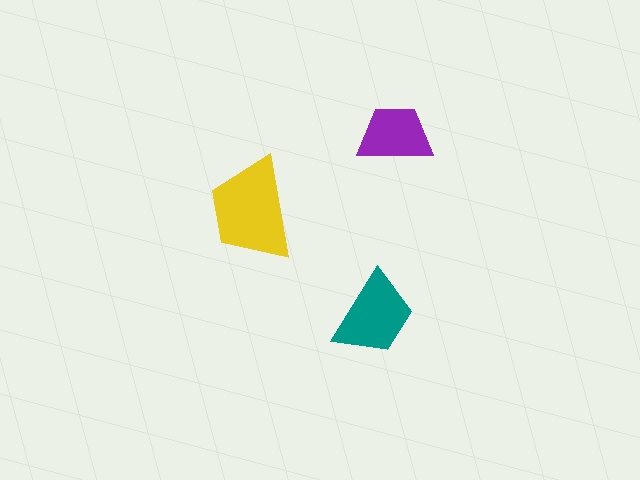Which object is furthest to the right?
The purple trapezoid is rightmost.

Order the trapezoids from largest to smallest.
the yellow one, the teal one, the purple one.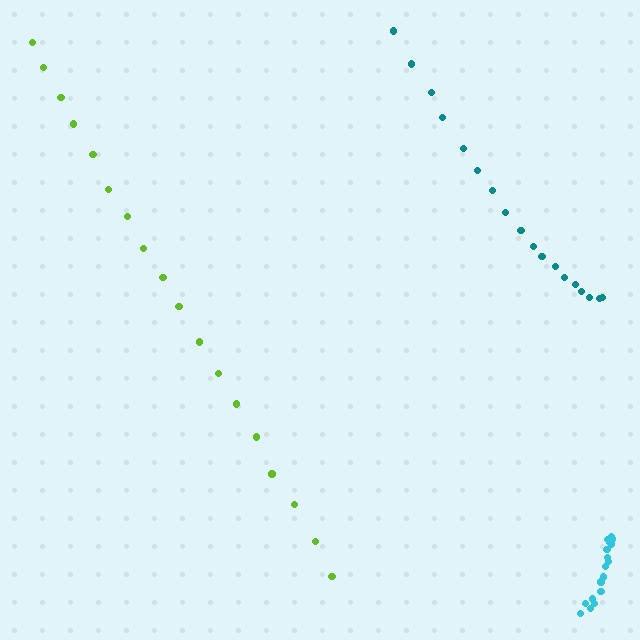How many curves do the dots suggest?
There are 3 distinct paths.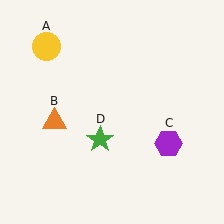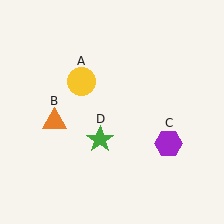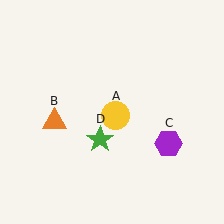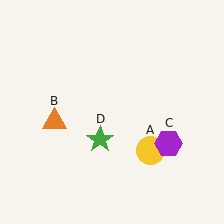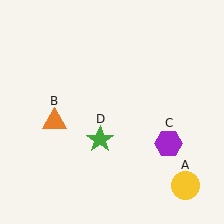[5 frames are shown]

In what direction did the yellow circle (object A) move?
The yellow circle (object A) moved down and to the right.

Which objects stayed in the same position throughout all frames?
Orange triangle (object B) and purple hexagon (object C) and green star (object D) remained stationary.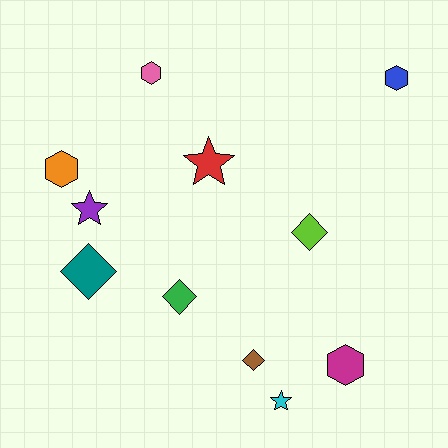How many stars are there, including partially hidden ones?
There are 3 stars.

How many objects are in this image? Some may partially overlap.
There are 11 objects.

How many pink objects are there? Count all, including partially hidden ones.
There is 1 pink object.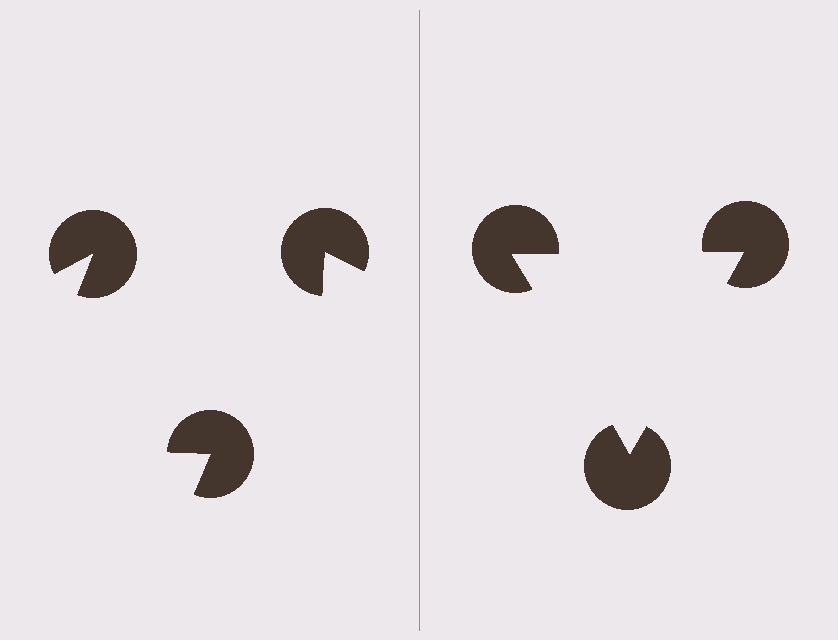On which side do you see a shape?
An illusory triangle appears on the right side. On the left side the wedge cuts are rotated, so no coherent shape forms.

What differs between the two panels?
The pac-man discs are positioned identically on both sides; only the wedge orientations differ. On the right they align to a triangle; on the left they are misaligned.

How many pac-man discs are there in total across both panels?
6 — 3 on each side.